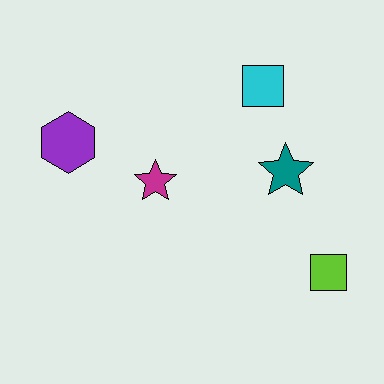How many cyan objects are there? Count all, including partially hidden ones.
There is 1 cyan object.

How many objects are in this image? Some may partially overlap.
There are 5 objects.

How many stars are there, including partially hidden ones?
There are 2 stars.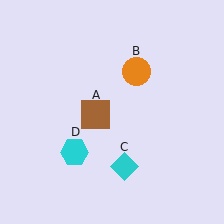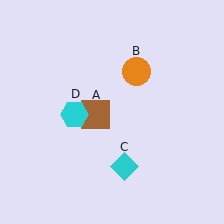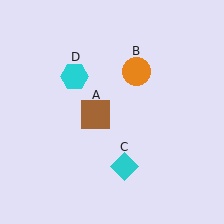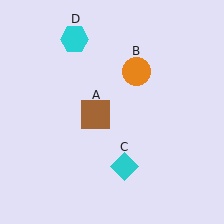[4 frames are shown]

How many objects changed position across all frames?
1 object changed position: cyan hexagon (object D).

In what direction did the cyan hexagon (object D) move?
The cyan hexagon (object D) moved up.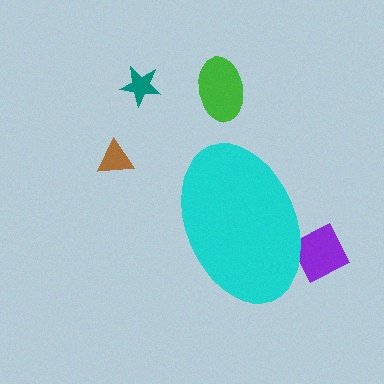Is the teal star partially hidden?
No, the teal star is fully visible.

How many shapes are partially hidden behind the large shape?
1 shape is partially hidden.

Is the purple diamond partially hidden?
Yes, the purple diamond is partially hidden behind the cyan ellipse.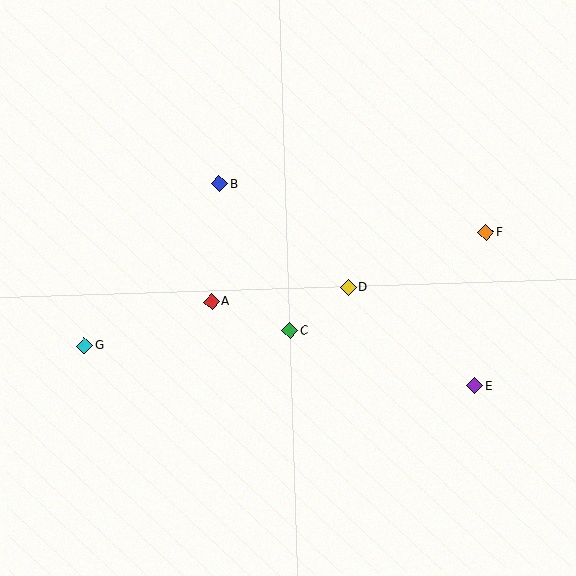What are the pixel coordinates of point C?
Point C is at (290, 331).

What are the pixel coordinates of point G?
Point G is at (84, 346).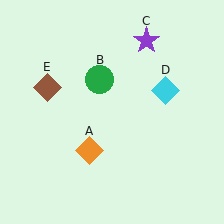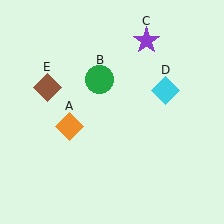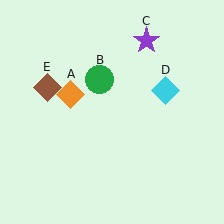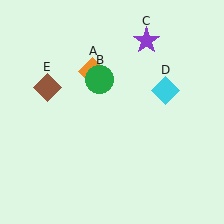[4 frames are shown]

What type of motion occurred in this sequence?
The orange diamond (object A) rotated clockwise around the center of the scene.